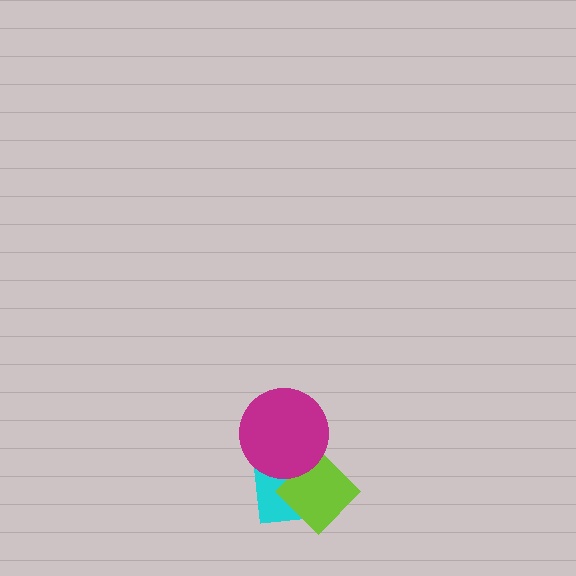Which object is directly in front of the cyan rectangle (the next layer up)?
The lime diamond is directly in front of the cyan rectangle.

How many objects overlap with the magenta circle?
2 objects overlap with the magenta circle.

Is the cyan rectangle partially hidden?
Yes, it is partially covered by another shape.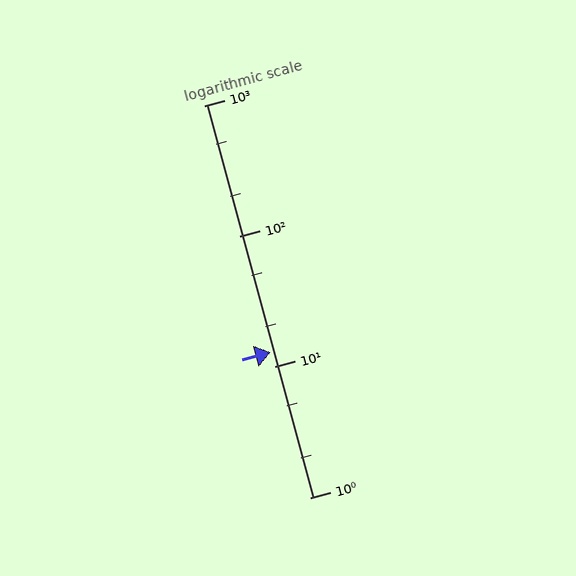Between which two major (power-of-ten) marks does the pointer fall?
The pointer is between 10 and 100.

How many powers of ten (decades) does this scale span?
The scale spans 3 decades, from 1 to 1000.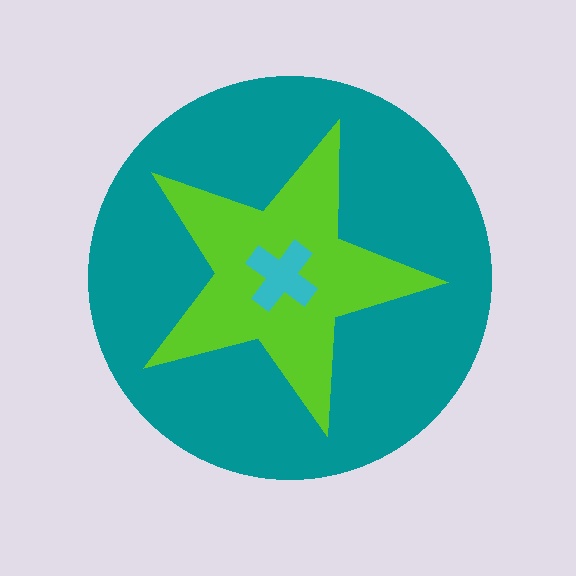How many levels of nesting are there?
3.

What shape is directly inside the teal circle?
The lime star.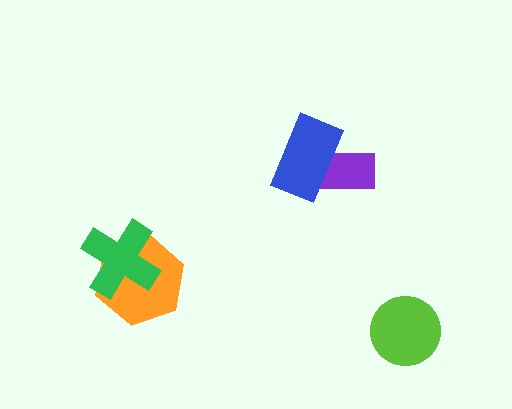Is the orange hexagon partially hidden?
Yes, it is partially covered by another shape.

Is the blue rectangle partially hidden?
No, no other shape covers it.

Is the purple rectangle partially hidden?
Yes, it is partially covered by another shape.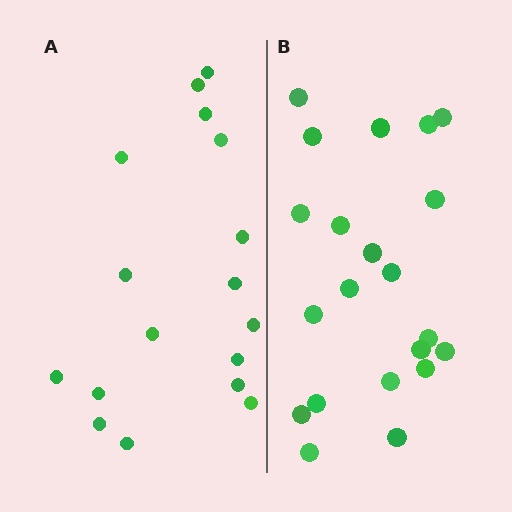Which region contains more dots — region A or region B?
Region B (the right region) has more dots.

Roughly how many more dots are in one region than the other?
Region B has about 4 more dots than region A.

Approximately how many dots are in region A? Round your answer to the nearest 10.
About 20 dots. (The exact count is 17, which rounds to 20.)